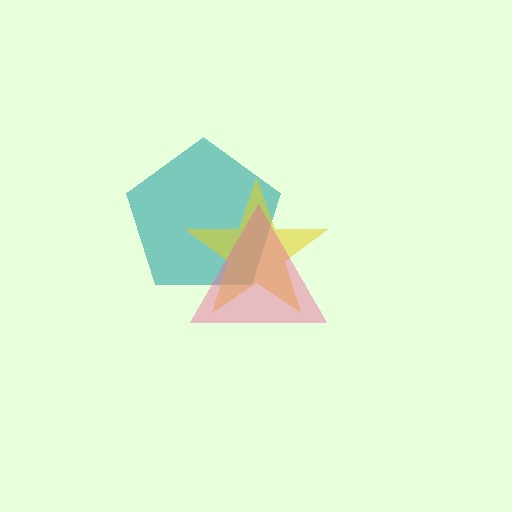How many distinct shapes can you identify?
There are 3 distinct shapes: a teal pentagon, a yellow star, a pink triangle.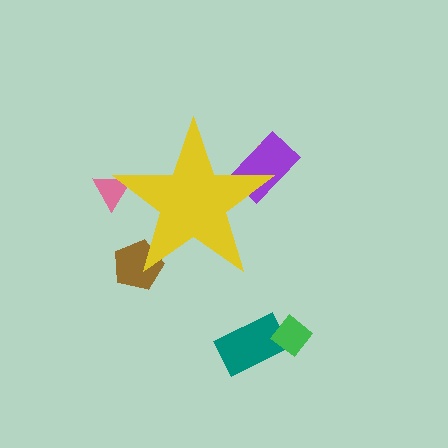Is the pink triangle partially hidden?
Yes, the pink triangle is partially hidden behind the yellow star.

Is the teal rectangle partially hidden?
No, the teal rectangle is fully visible.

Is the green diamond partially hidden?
No, the green diamond is fully visible.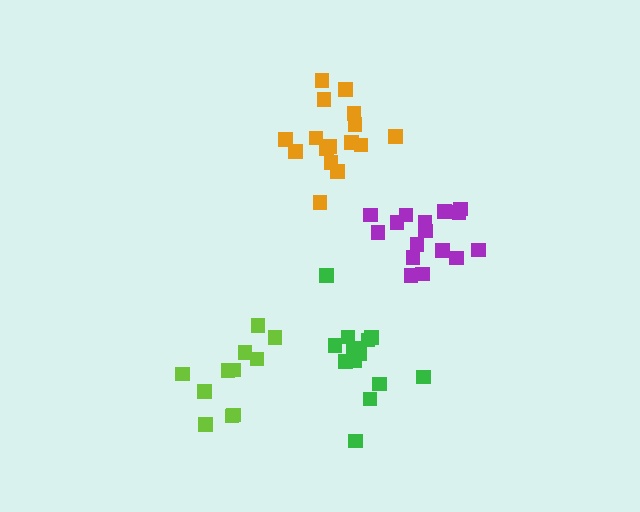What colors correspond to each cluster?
The clusters are colored: orange, green, lime, purple.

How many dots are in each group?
Group 1: 16 dots, Group 2: 14 dots, Group 3: 11 dots, Group 4: 16 dots (57 total).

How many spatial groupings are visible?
There are 4 spatial groupings.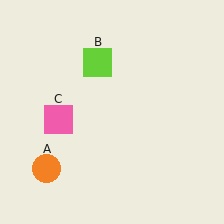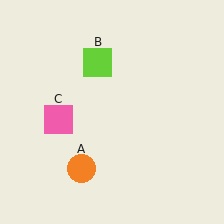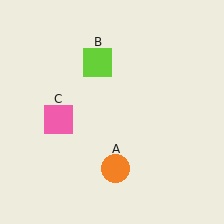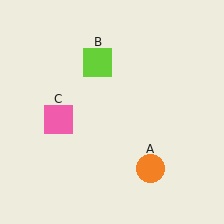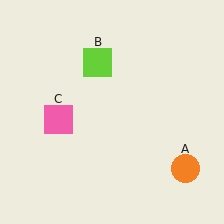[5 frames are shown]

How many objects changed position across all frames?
1 object changed position: orange circle (object A).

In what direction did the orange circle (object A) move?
The orange circle (object A) moved right.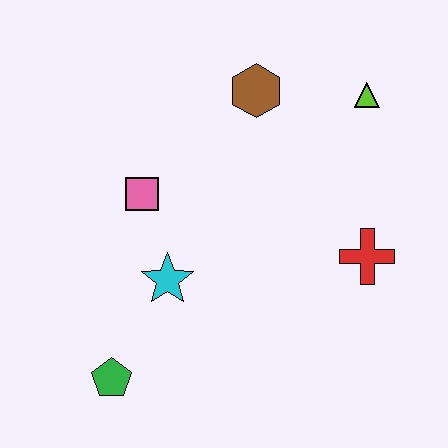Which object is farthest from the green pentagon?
The lime triangle is farthest from the green pentagon.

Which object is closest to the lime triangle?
The brown hexagon is closest to the lime triangle.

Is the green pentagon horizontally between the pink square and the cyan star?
No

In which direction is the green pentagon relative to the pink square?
The green pentagon is below the pink square.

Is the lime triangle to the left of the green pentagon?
No